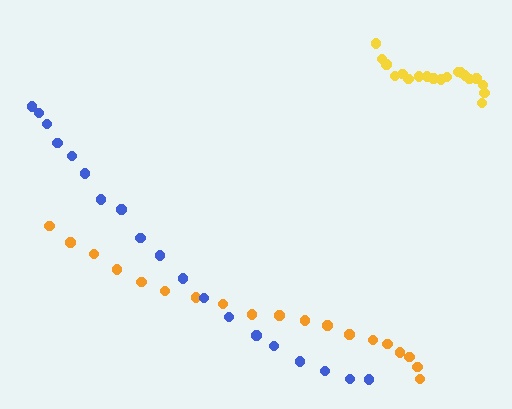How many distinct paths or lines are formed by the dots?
There are 3 distinct paths.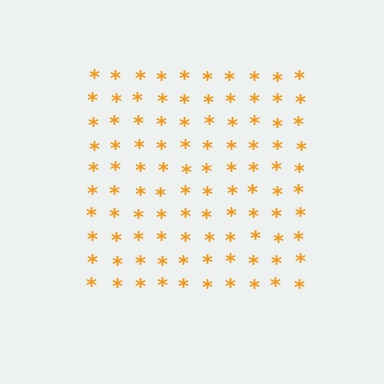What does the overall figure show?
The overall figure shows a square.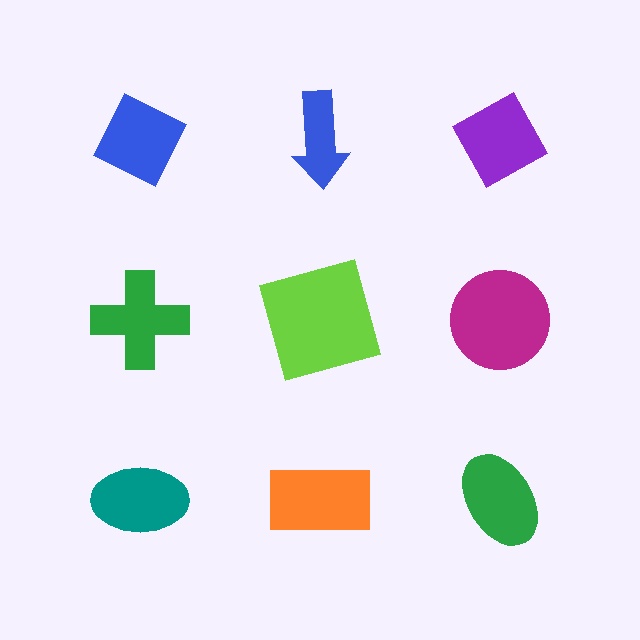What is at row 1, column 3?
A purple diamond.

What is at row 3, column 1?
A teal ellipse.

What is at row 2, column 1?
A green cross.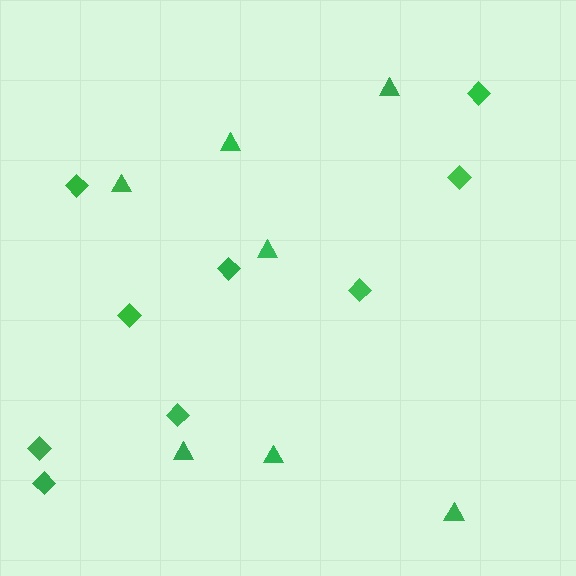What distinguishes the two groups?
There are 2 groups: one group of triangles (7) and one group of diamonds (9).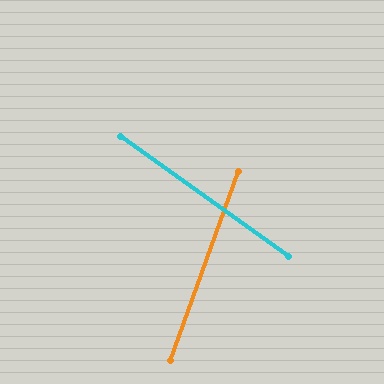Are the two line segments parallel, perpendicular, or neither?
Neither parallel nor perpendicular — they differ by about 74°.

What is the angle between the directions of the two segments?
Approximately 74 degrees.